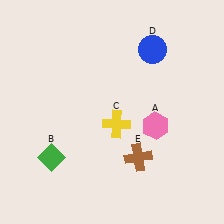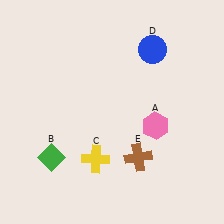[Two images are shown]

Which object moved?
The yellow cross (C) moved down.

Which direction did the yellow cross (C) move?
The yellow cross (C) moved down.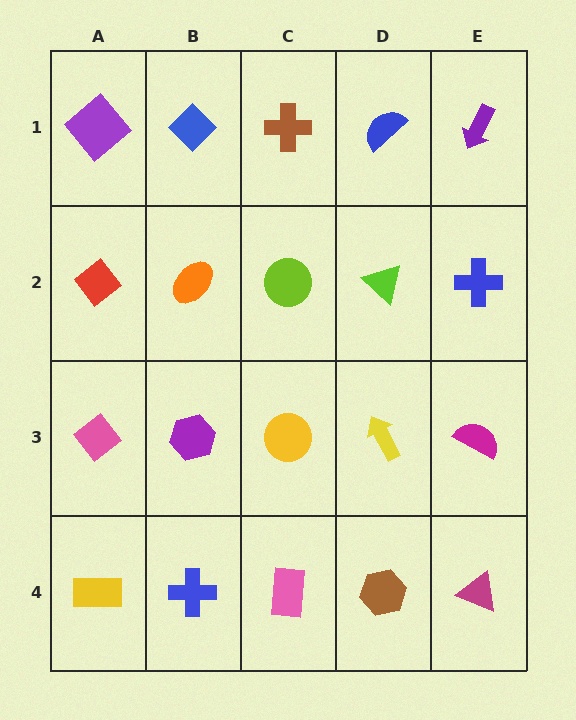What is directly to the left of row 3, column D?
A yellow circle.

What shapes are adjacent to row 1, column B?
An orange ellipse (row 2, column B), a purple diamond (row 1, column A), a brown cross (row 1, column C).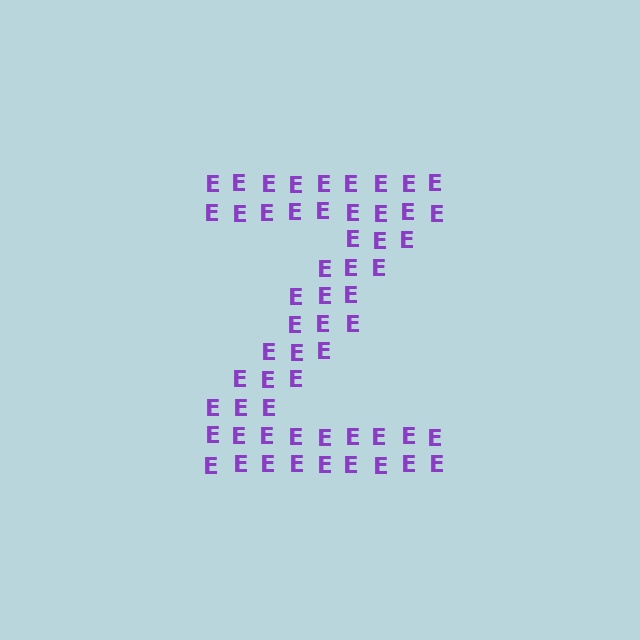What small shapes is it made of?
It is made of small letter E's.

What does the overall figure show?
The overall figure shows the letter Z.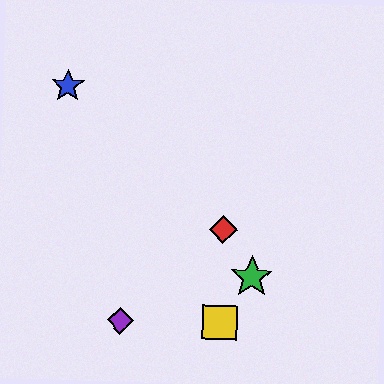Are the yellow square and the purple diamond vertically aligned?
No, the yellow square is at x≈220 and the purple diamond is at x≈120.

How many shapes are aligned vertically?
2 shapes (the red diamond, the yellow square) are aligned vertically.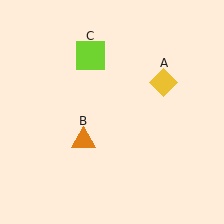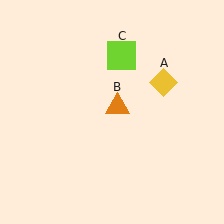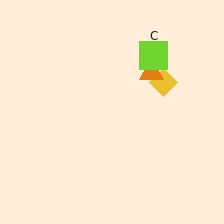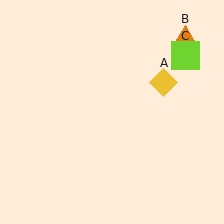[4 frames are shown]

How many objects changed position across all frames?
2 objects changed position: orange triangle (object B), lime square (object C).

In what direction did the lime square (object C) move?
The lime square (object C) moved right.